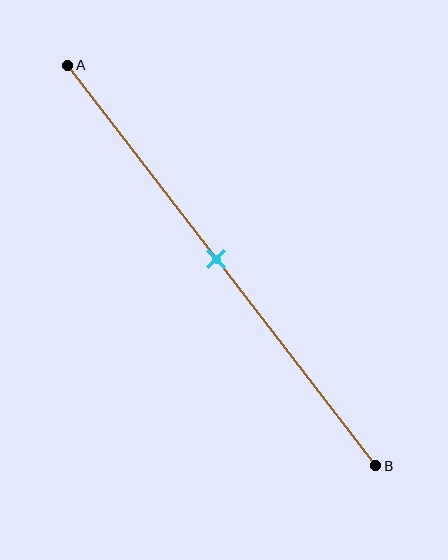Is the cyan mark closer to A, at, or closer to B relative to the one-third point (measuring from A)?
The cyan mark is closer to point B than the one-third point of segment AB.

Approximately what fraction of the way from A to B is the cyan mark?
The cyan mark is approximately 50% of the way from A to B.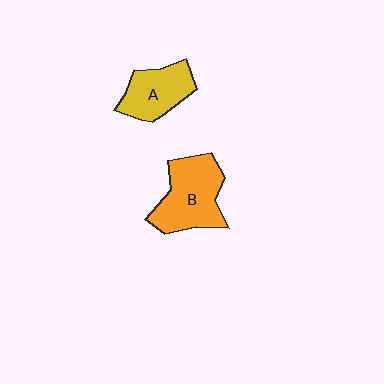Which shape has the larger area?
Shape B (orange).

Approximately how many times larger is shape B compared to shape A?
Approximately 1.4 times.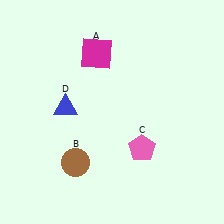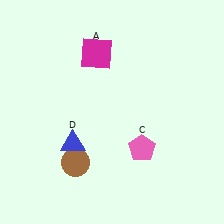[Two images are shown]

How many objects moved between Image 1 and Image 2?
1 object moved between the two images.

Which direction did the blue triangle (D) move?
The blue triangle (D) moved down.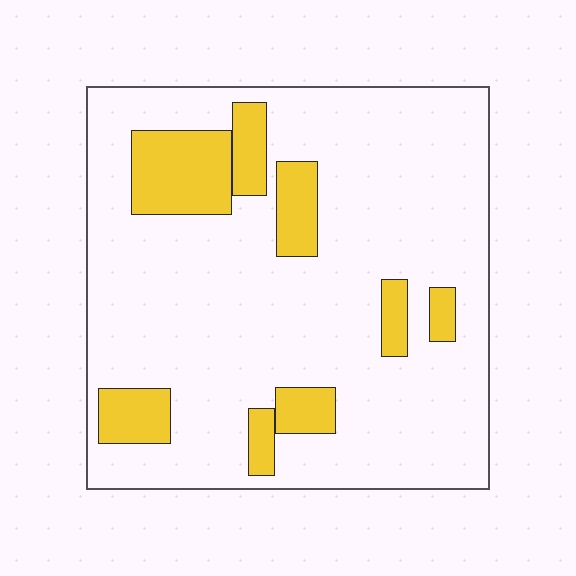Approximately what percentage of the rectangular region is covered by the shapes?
Approximately 15%.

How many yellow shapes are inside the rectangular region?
8.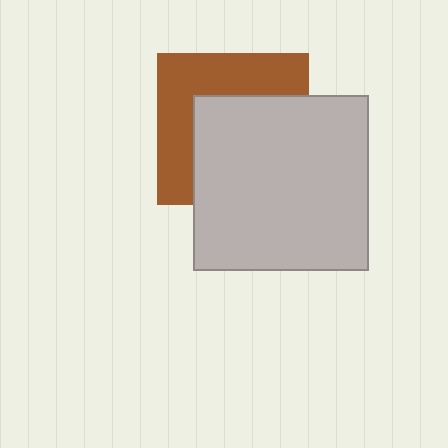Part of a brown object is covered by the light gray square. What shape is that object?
It is a square.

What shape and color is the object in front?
The object in front is a light gray square.